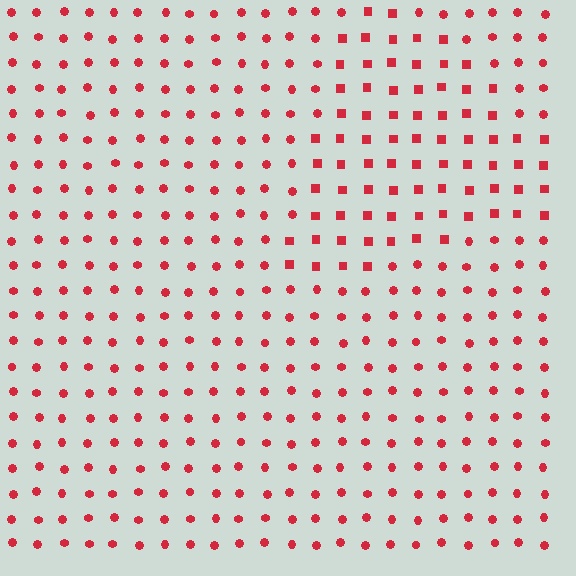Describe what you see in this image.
The image is filled with small red elements arranged in a uniform grid. A triangle-shaped region contains squares, while the surrounding area contains circles. The boundary is defined purely by the change in element shape.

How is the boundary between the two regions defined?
The boundary is defined by a change in element shape: squares inside vs. circles outside. All elements share the same color and spacing.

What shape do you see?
I see a triangle.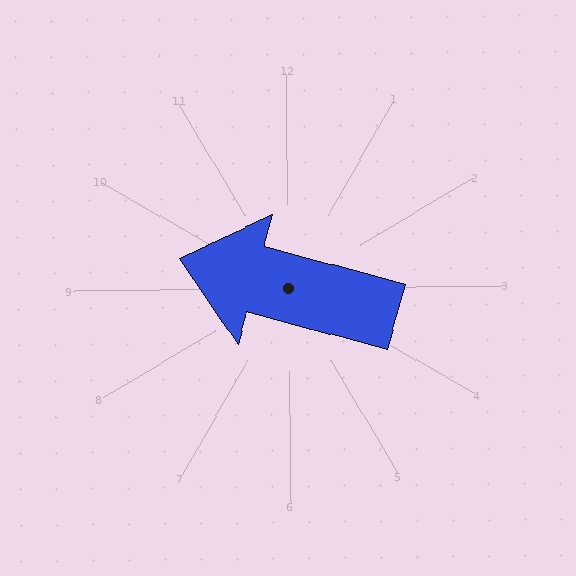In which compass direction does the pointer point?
West.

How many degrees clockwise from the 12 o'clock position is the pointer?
Approximately 286 degrees.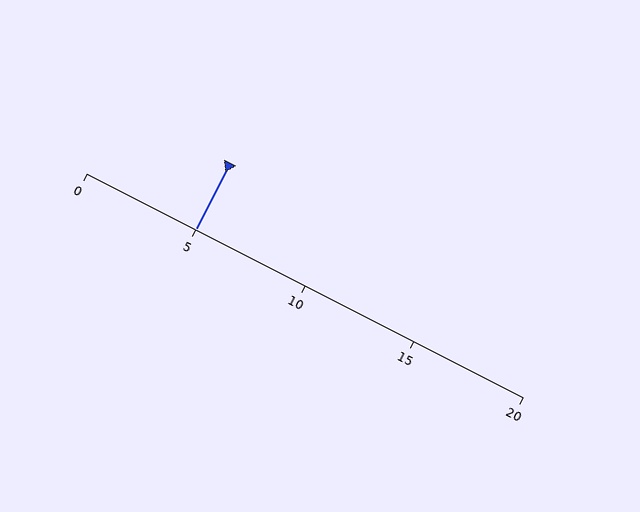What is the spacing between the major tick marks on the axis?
The major ticks are spaced 5 apart.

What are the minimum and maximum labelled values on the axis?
The axis runs from 0 to 20.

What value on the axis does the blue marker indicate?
The marker indicates approximately 5.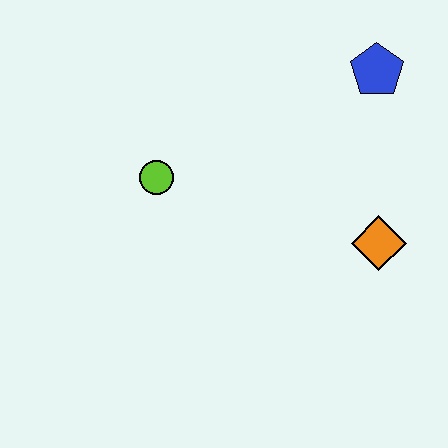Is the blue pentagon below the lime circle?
No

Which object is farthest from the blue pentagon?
The lime circle is farthest from the blue pentagon.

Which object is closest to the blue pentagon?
The orange diamond is closest to the blue pentagon.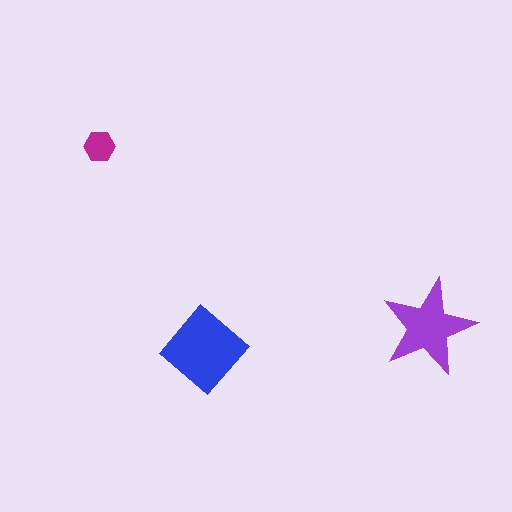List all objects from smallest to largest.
The magenta hexagon, the purple star, the blue diamond.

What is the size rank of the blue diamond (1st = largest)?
1st.